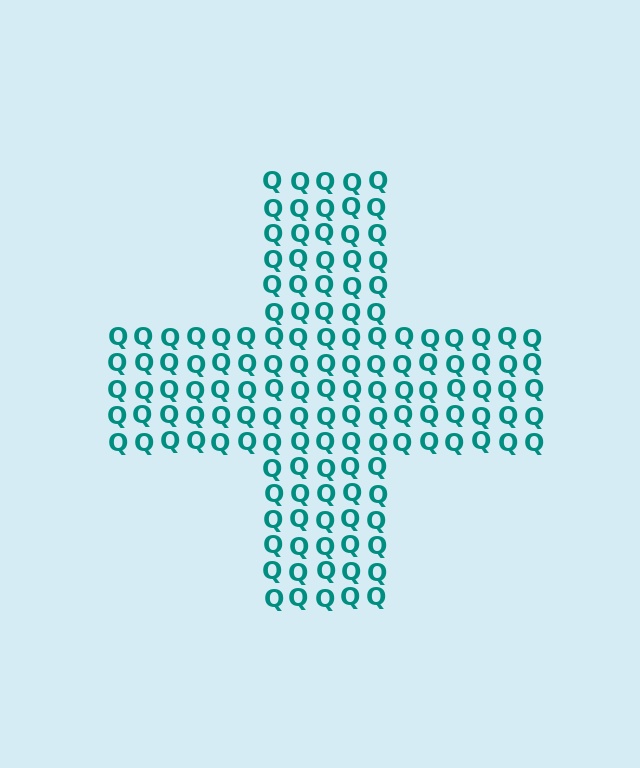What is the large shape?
The large shape is a cross.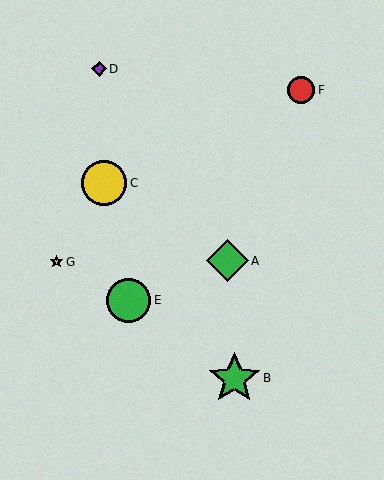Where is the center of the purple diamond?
The center of the purple diamond is at (99, 69).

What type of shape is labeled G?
Shape G is a yellow star.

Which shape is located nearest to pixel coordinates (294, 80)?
The red circle (labeled F) at (301, 90) is nearest to that location.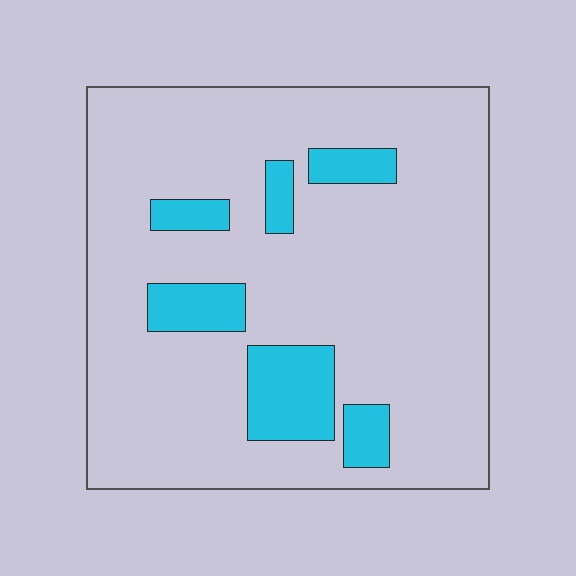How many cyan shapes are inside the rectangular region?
6.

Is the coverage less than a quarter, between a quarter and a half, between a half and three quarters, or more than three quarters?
Less than a quarter.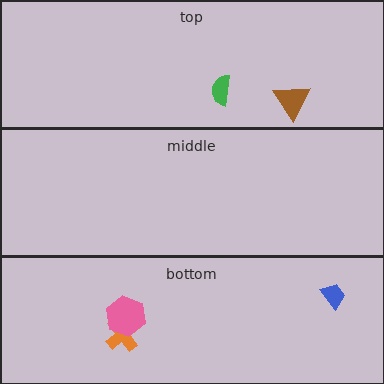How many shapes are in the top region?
2.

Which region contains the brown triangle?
The top region.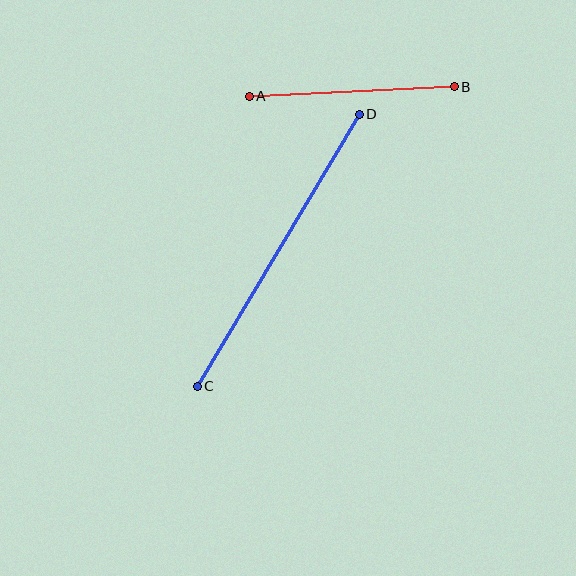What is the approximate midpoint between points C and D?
The midpoint is at approximately (278, 250) pixels.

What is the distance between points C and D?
The distance is approximately 317 pixels.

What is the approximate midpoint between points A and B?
The midpoint is at approximately (352, 91) pixels.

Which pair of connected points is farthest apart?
Points C and D are farthest apart.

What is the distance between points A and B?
The distance is approximately 205 pixels.